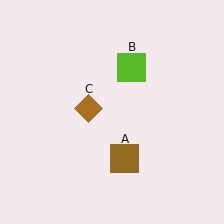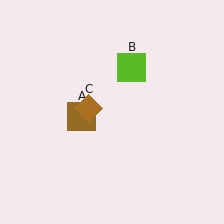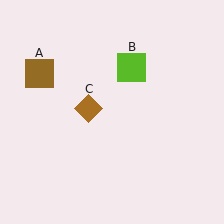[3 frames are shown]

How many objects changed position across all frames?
1 object changed position: brown square (object A).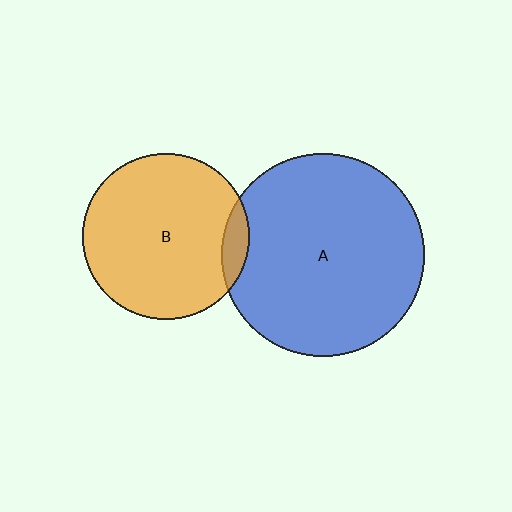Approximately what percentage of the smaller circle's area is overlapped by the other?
Approximately 10%.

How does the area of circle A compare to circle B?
Approximately 1.5 times.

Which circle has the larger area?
Circle A (blue).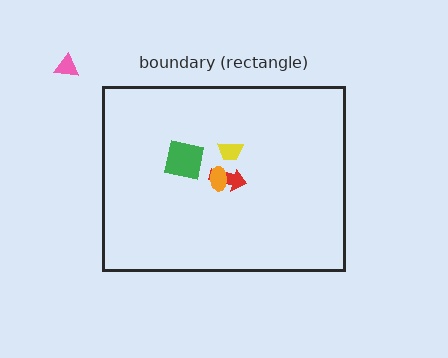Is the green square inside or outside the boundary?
Inside.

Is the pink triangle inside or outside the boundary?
Outside.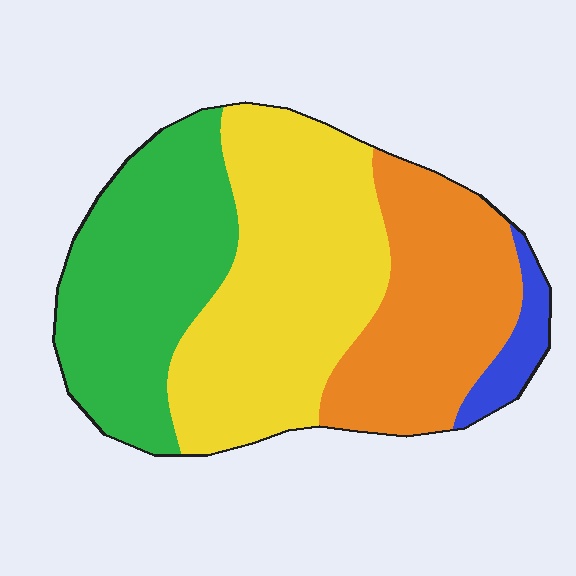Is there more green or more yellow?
Yellow.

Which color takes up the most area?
Yellow, at roughly 40%.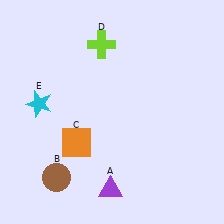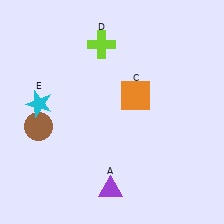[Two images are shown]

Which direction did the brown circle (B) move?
The brown circle (B) moved up.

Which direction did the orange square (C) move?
The orange square (C) moved right.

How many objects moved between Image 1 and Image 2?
2 objects moved between the two images.